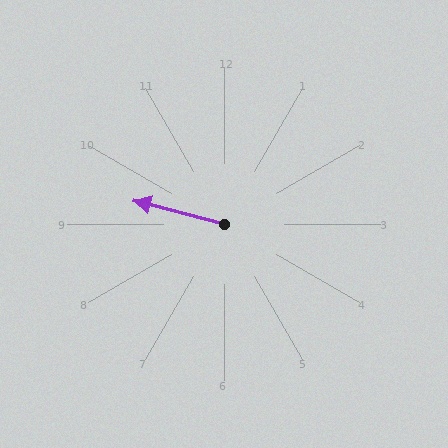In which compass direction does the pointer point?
West.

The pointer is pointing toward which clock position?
Roughly 9 o'clock.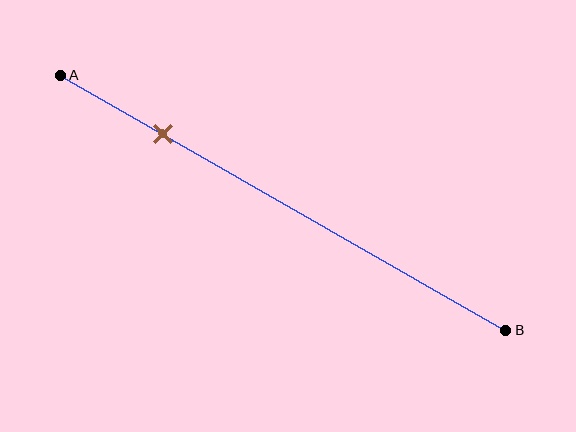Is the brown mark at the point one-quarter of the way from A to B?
Yes, the mark is approximately at the one-quarter point.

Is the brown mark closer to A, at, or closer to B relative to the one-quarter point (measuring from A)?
The brown mark is approximately at the one-quarter point of segment AB.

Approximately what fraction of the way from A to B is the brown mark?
The brown mark is approximately 25% of the way from A to B.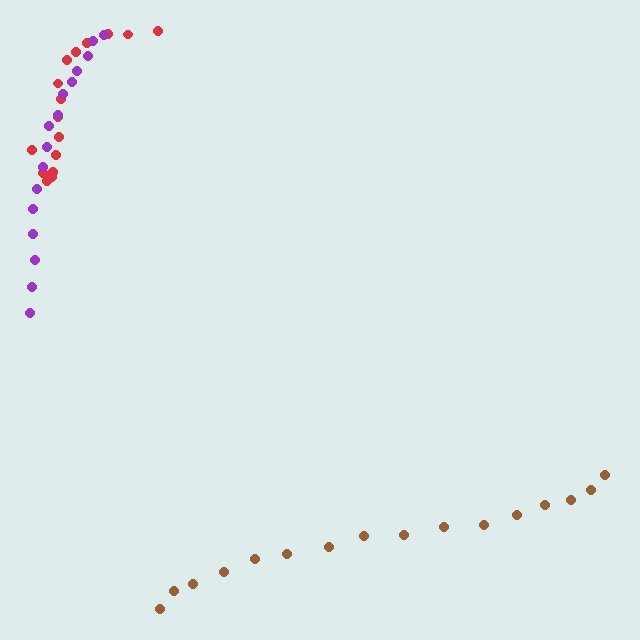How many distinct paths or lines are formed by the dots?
There are 3 distinct paths.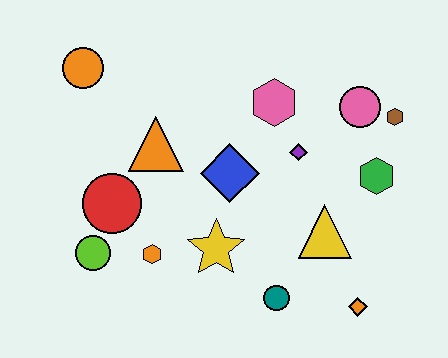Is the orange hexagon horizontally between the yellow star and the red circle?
Yes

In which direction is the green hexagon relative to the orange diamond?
The green hexagon is above the orange diamond.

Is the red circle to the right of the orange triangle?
No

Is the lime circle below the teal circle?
No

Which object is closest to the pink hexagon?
The purple diamond is closest to the pink hexagon.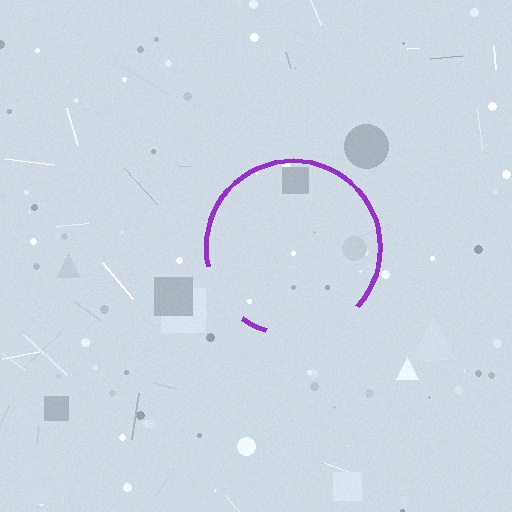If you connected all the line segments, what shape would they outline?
They would outline a circle.